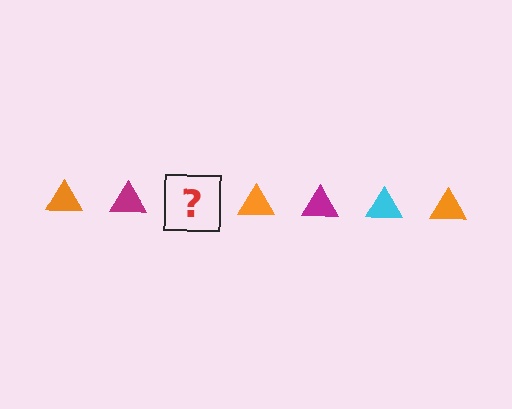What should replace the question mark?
The question mark should be replaced with a cyan triangle.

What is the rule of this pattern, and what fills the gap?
The rule is that the pattern cycles through orange, magenta, cyan triangles. The gap should be filled with a cyan triangle.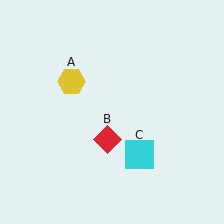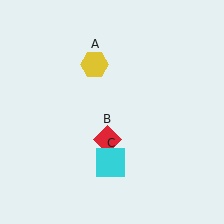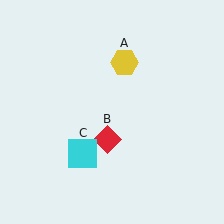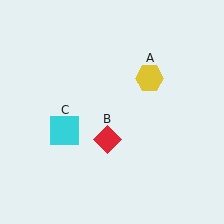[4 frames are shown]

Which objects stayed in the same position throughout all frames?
Red diamond (object B) remained stationary.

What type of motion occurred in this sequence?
The yellow hexagon (object A), cyan square (object C) rotated clockwise around the center of the scene.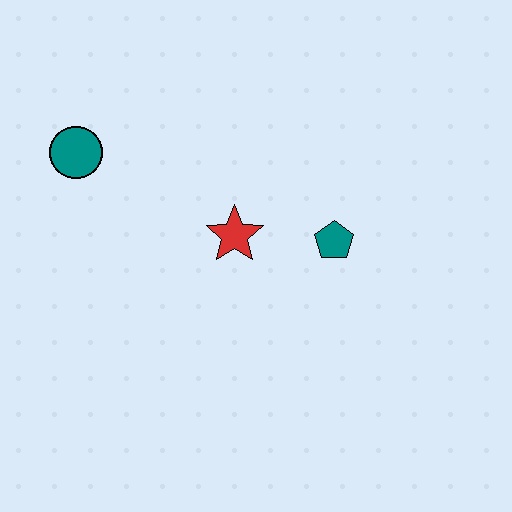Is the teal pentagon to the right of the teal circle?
Yes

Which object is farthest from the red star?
The teal circle is farthest from the red star.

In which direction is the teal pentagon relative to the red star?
The teal pentagon is to the right of the red star.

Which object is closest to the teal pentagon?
The red star is closest to the teal pentagon.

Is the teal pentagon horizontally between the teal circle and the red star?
No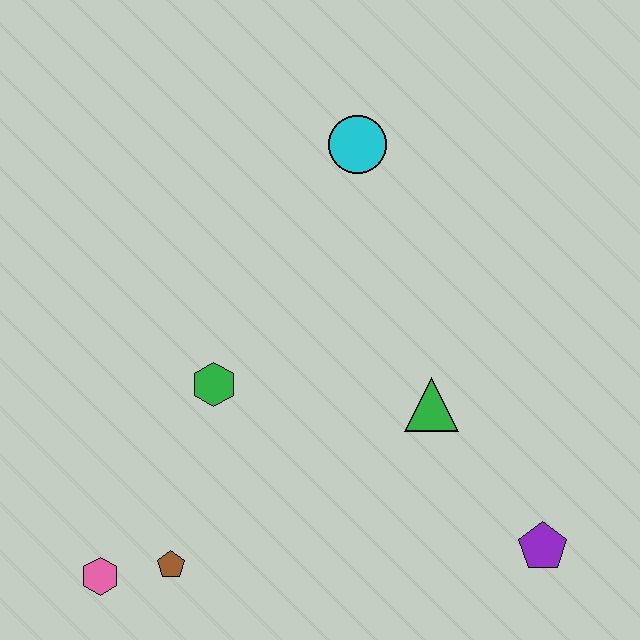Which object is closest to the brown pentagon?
The pink hexagon is closest to the brown pentagon.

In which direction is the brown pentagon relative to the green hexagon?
The brown pentagon is below the green hexagon.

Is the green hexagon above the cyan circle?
No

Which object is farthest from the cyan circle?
The pink hexagon is farthest from the cyan circle.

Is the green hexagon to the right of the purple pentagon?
No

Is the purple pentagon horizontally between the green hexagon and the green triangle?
No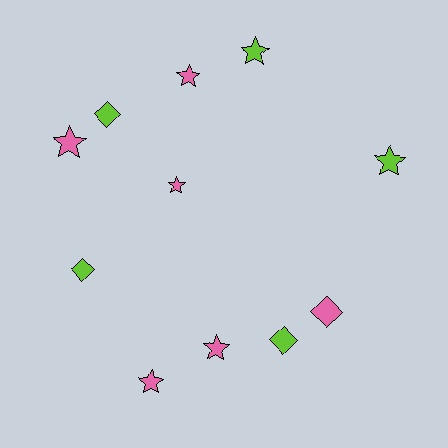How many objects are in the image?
There are 11 objects.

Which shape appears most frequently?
Star, with 7 objects.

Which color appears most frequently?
Pink, with 6 objects.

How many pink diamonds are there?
There is 1 pink diamond.